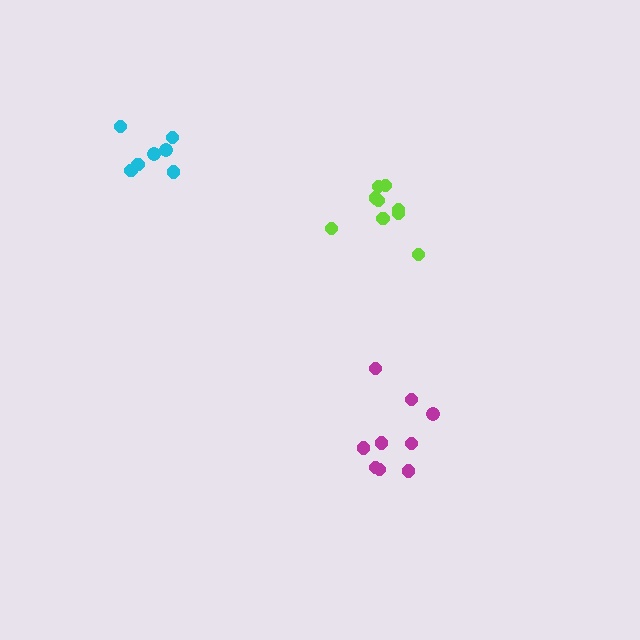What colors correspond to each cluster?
The clusters are colored: lime, cyan, magenta.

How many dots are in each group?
Group 1: 9 dots, Group 2: 7 dots, Group 3: 9 dots (25 total).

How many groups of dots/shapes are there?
There are 3 groups.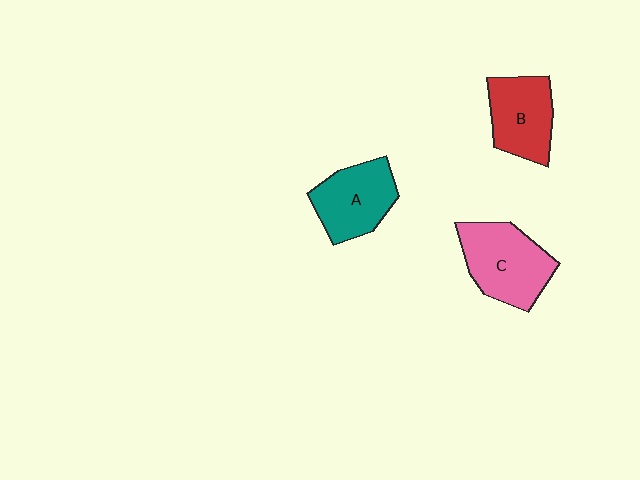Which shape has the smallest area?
Shape B (red).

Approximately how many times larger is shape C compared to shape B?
Approximately 1.2 times.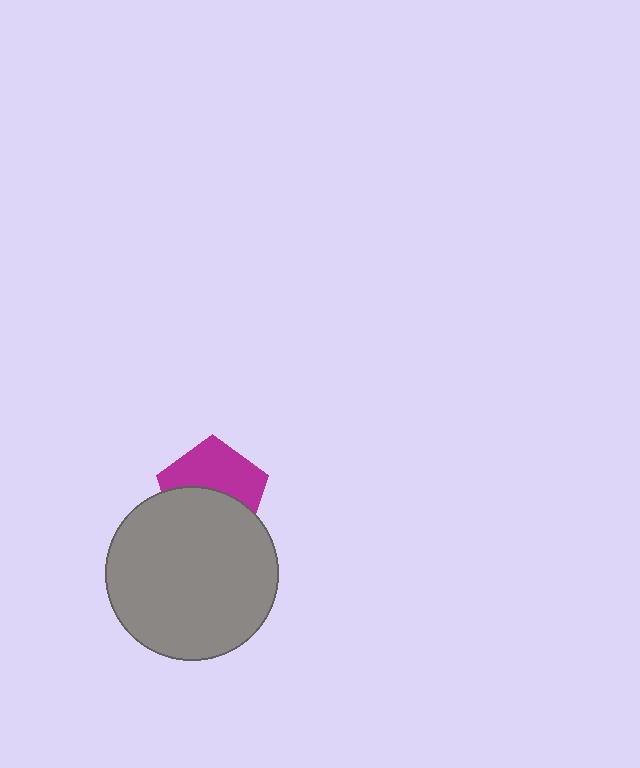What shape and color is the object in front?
The object in front is a gray circle.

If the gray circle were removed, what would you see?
You would see the complete magenta pentagon.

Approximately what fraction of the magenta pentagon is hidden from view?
Roughly 49% of the magenta pentagon is hidden behind the gray circle.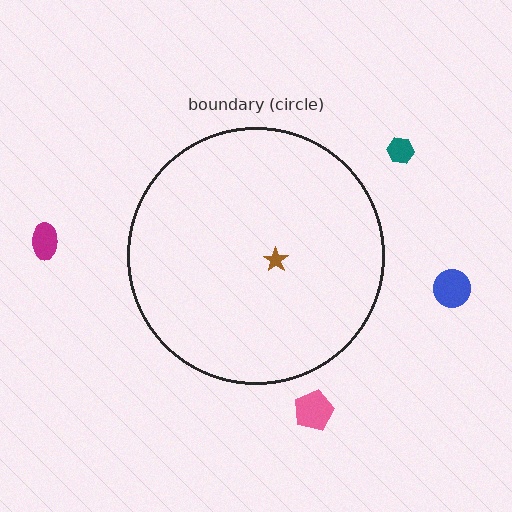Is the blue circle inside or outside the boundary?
Outside.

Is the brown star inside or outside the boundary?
Inside.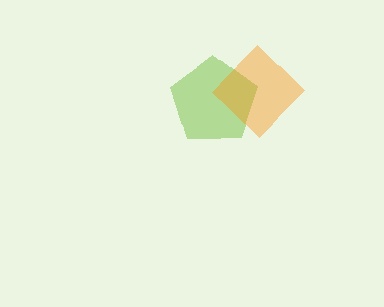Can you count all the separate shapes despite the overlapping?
Yes, there are 2 separate shapes.